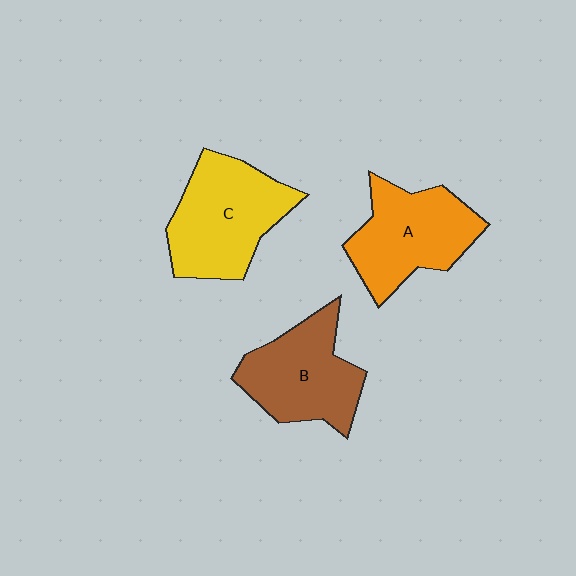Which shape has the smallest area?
Shape B (brown).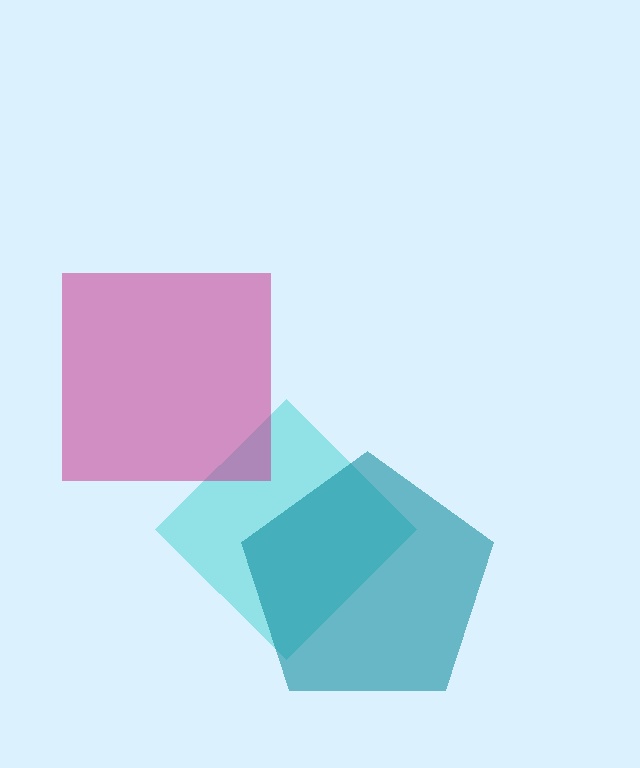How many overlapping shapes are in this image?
There are 3 overlapping shapes in the image.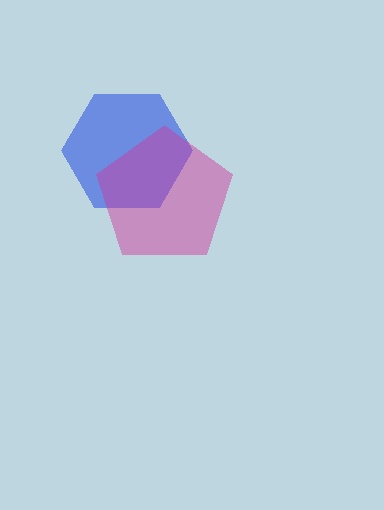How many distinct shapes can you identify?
There are 2 distinct shapes: a blue hexagon, a magenta pentagon.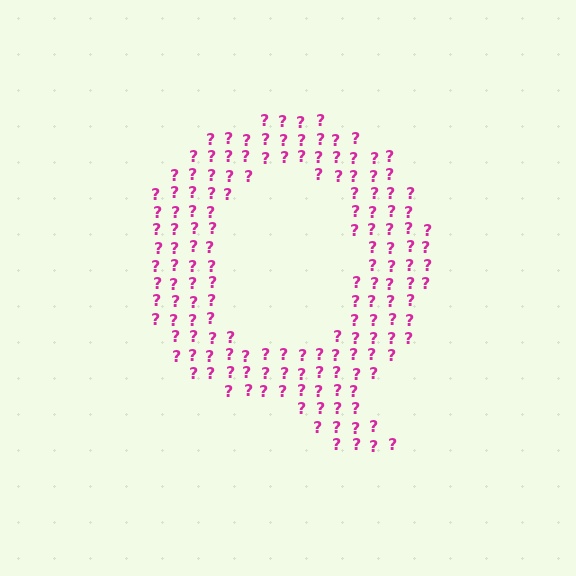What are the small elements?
The small elements are question marks.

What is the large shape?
The large shape is the letter Q.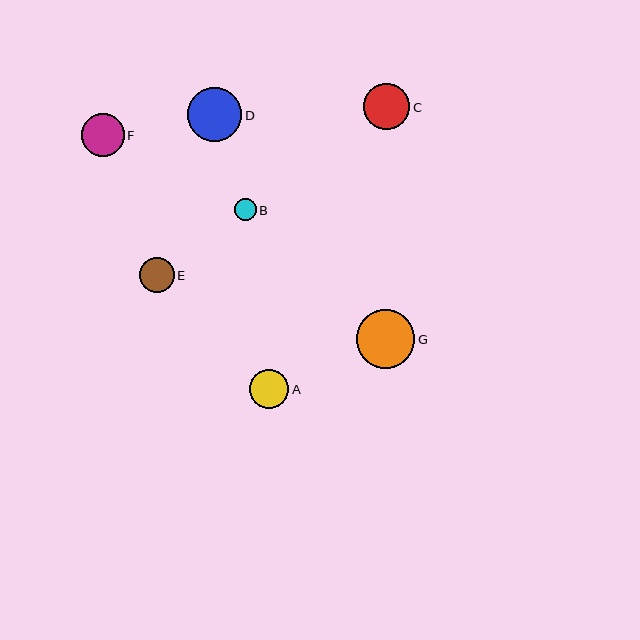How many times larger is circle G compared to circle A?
Circle G is approximately 1.5 times the size of circle A.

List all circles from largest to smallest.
From largest to smallest: G, D, C, F, A, E, B.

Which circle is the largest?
Circle G is the largest with a size of approximately 59 pixels.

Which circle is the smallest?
Circle B is the smallest with a size of approximately 22 pixels.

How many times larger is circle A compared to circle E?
Circle A is approximately 1.1 times the size of circle E.